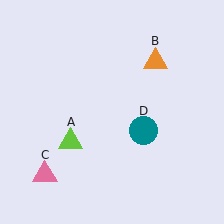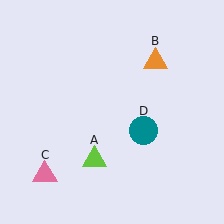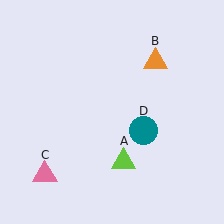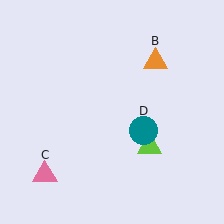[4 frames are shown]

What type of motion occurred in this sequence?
The lime triangle (object A) rotated counterclockwise around the center of the scene.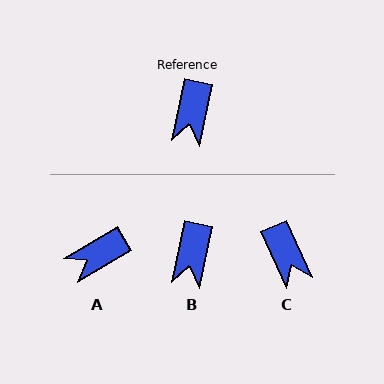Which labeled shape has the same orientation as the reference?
B.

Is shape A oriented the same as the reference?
No, it is off by about 48 degrees.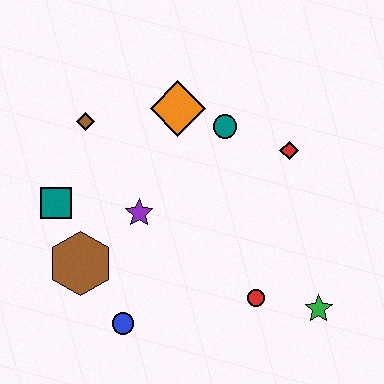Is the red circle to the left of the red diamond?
Yes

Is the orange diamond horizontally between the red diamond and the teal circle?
No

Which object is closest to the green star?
The red circle is closest to the green star.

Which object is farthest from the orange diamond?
The green star is farthest from the orange diamond.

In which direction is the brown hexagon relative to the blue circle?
The brown hexagon is above the blue circle.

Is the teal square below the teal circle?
Yes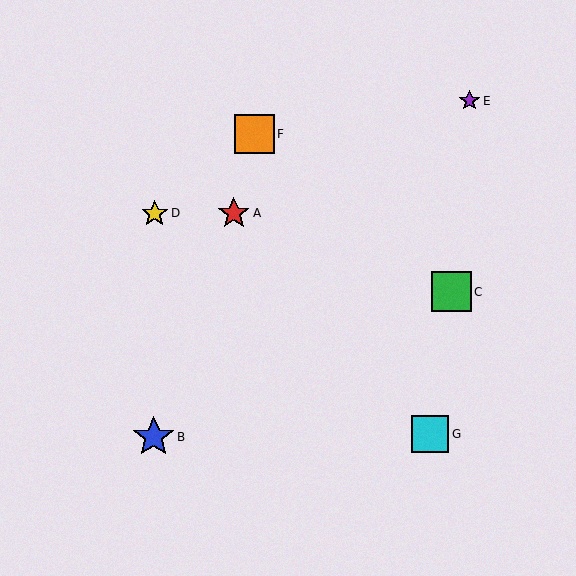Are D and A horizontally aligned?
Yes, both are at y≈213.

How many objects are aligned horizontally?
2 objects (A, D) are aligned horizontally.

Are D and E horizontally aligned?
No, D is at y≈213 and E is at y≈101.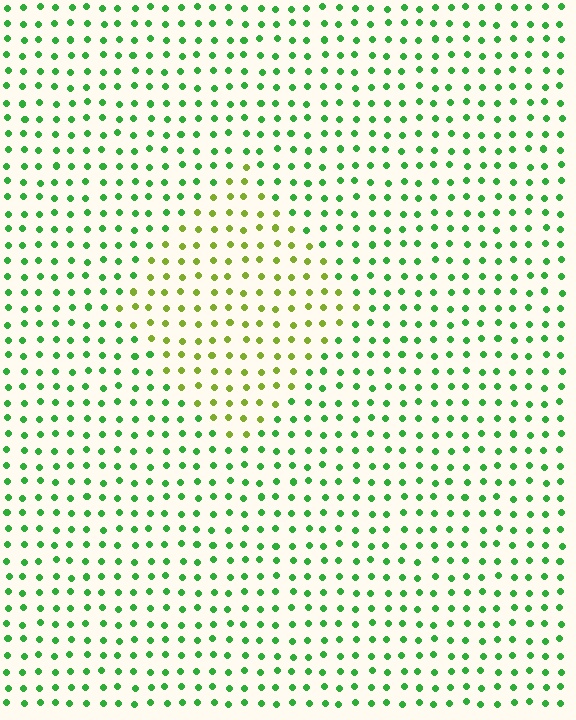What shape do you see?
I see a diamond.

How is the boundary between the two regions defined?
The boundary is defined purely by a slight shift in hue (about 43 degrees). Spacing, size, and orientation are identical on both sides.